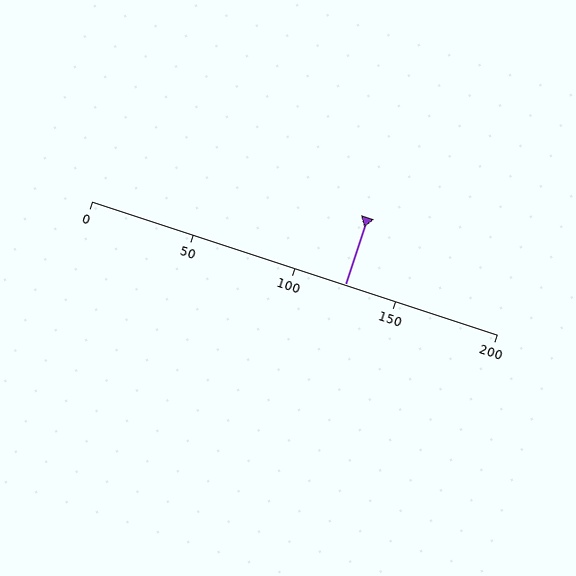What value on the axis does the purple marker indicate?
The marker indicates approximately 125.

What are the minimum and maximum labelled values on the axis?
The axis runs from 0 to 200.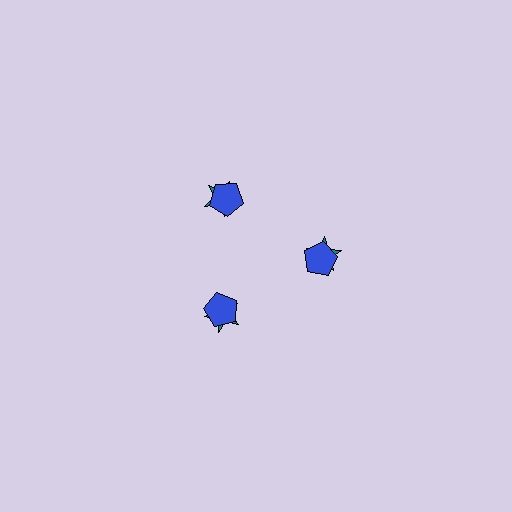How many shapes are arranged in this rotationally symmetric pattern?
There are 6 shapes, arranged in 3 groups of 2.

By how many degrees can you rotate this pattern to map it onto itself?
The pattern maps onto itself every 120 degrees of rotation.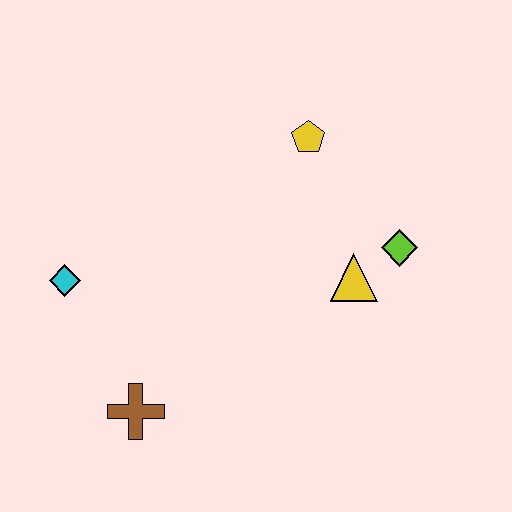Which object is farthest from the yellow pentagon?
The brown cross is farthest from the yellow pentagon.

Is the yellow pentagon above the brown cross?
Yes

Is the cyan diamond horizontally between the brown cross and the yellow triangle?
No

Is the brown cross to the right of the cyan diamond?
Yes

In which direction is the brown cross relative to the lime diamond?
The brown cross is to the left of the lime diamond.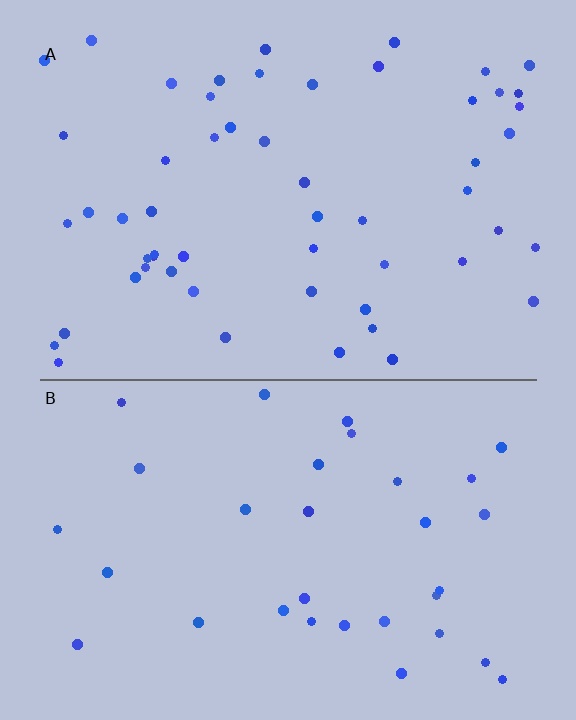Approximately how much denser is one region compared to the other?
Approximately 1.7× — region A over region B.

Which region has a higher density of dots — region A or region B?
A (the top).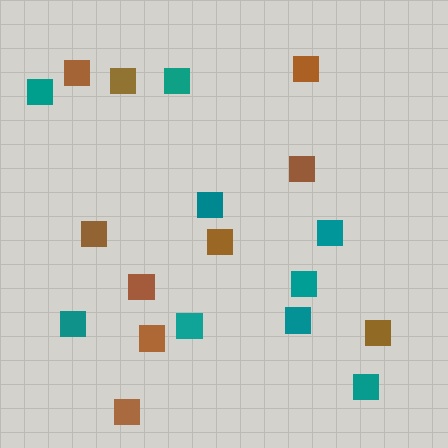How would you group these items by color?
There are 2 groups: one group of brown squares (10) and one group of teal squares (9).